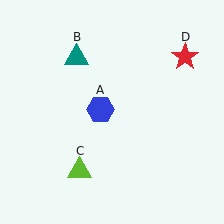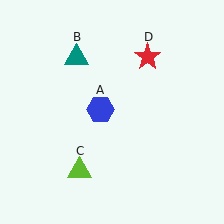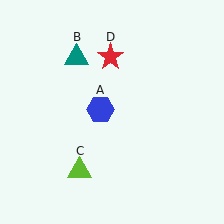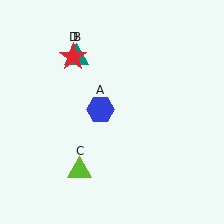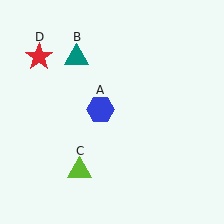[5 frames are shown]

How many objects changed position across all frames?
1 object changed position: red star (object D).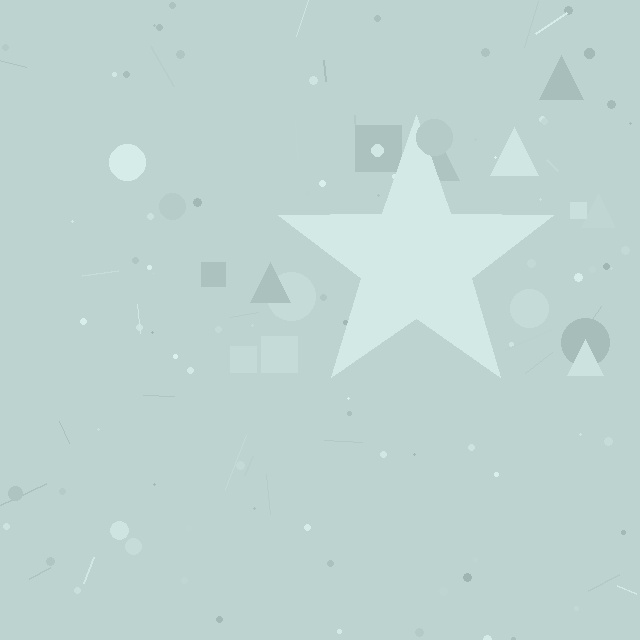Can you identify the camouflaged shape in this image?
The camouflaged shape is a star.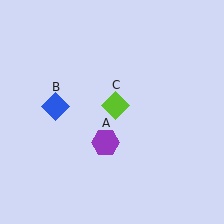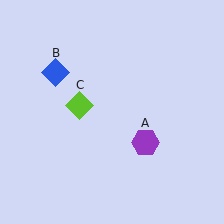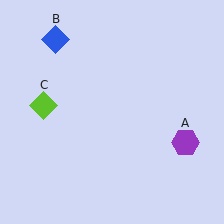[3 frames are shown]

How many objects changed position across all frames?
3 objects changed position: purple hexagon (object A), blue diamond (object B), lime diamond (object C).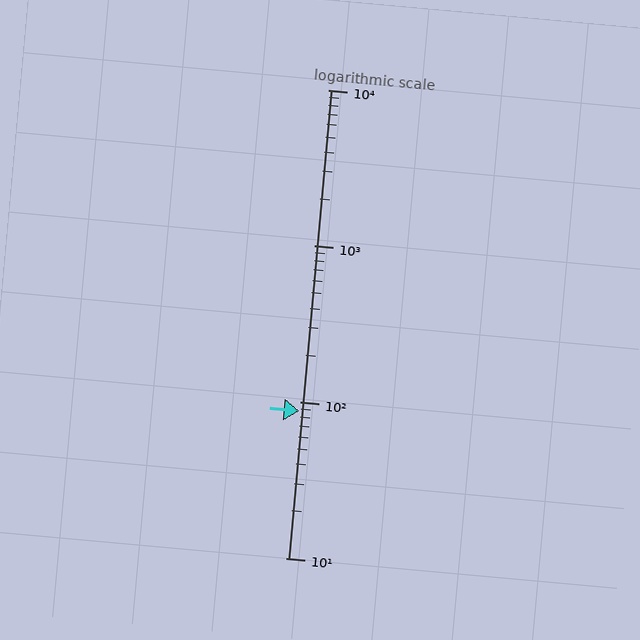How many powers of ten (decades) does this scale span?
The scale spans 3 decades, from 10 to 10000.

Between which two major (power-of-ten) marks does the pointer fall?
The pointer is between 10 and 100.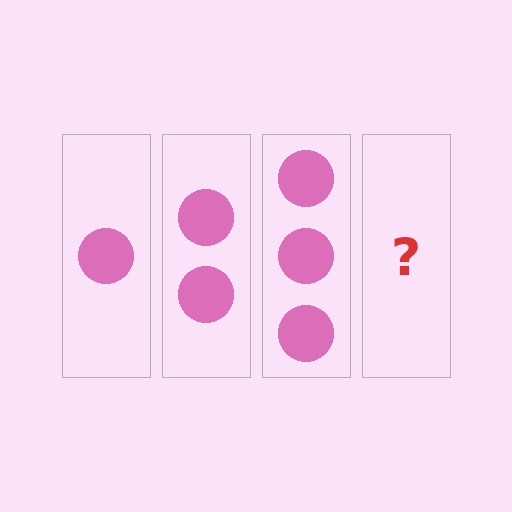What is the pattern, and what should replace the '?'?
The pattern is that each step adds one more circle. The '?' should be 4 circles.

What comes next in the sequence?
The next element should be 4 circles.